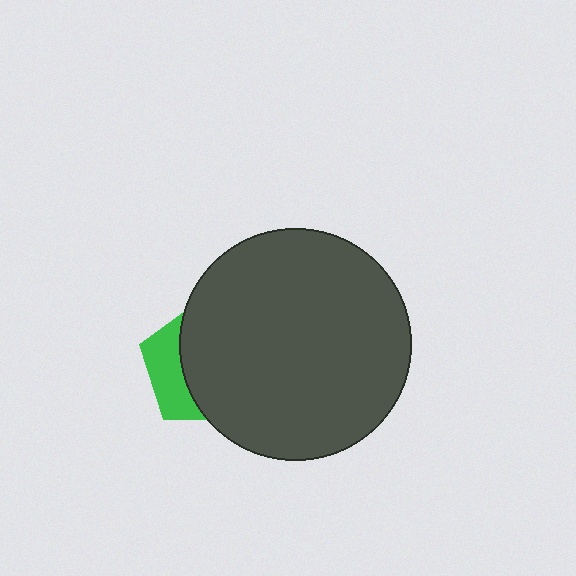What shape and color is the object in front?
The object in front is a dark gray circle.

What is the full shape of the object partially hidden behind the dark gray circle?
The partially hidden object is a green pentagon.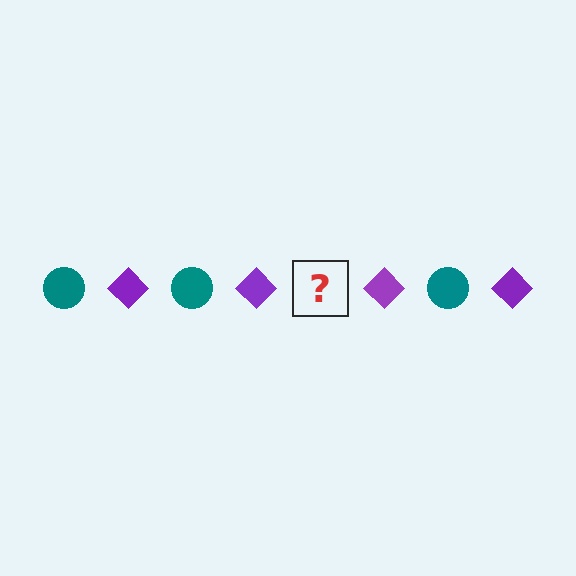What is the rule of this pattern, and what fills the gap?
The rule is that the pattern alternates between teal circle and purple diamond. The gap should be filled with a teal circle.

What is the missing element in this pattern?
The missing element is a teal circle.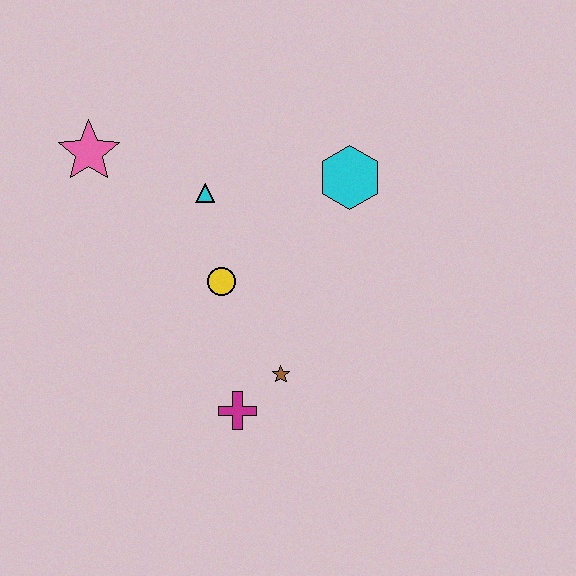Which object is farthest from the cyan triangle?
The magenta cross is farthest from the cyan triangle.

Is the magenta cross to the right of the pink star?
Yes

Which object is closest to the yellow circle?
The cyan triangle is closest to the yellow circle.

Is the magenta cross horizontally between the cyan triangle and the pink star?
No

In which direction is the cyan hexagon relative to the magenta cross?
The cyan hexagon is above the magenta cross.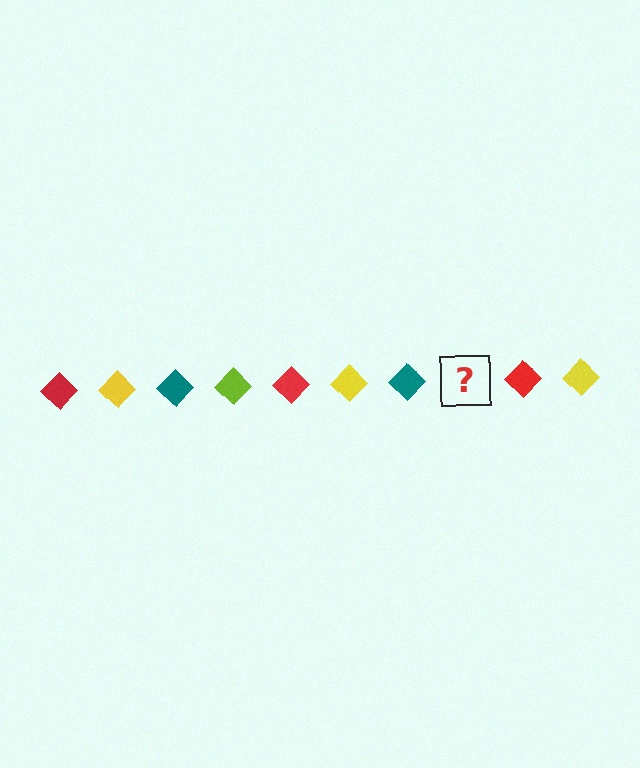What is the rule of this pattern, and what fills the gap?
The rule is that the pattern cycles through red, yellow, teal, lime diamonds. The gap should be filled with a lime diamond.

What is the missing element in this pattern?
The missing element is a lime diamond.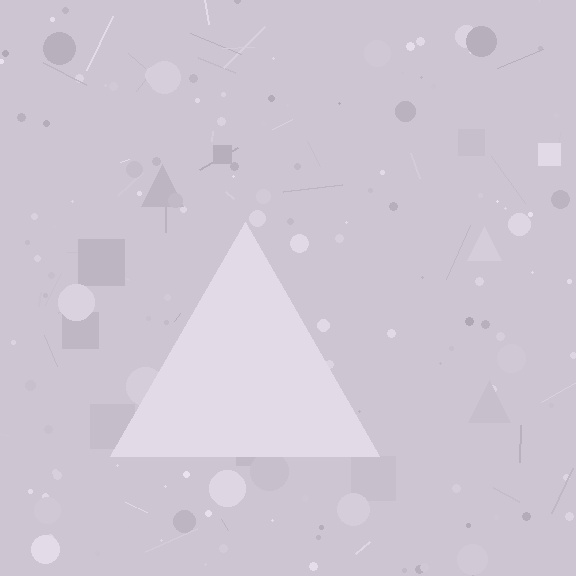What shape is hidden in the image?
A triangle is hidden in the image.